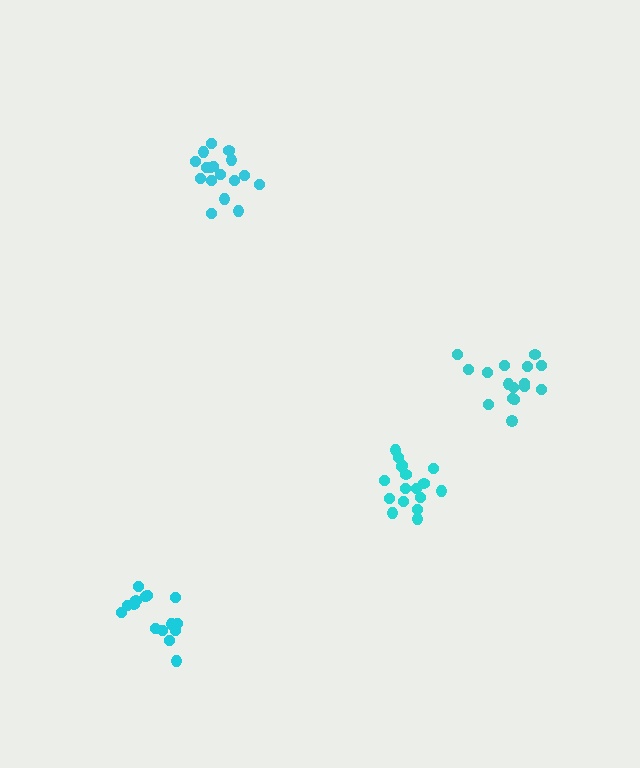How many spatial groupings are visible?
There are 4 spatial groupings.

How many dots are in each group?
Group 1: 17 dots, Group 2: 15 dots, Group 3: 17 dots, Group 4: 16 dots (65 total).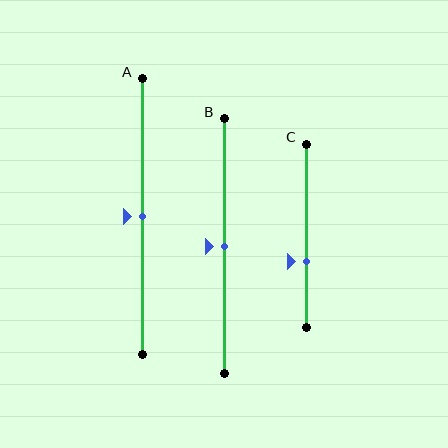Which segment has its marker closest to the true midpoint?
Segment A has its marker closest to the true midpoint.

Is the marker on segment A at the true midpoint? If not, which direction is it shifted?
Yes, the marker on segment A is at the true midpoint.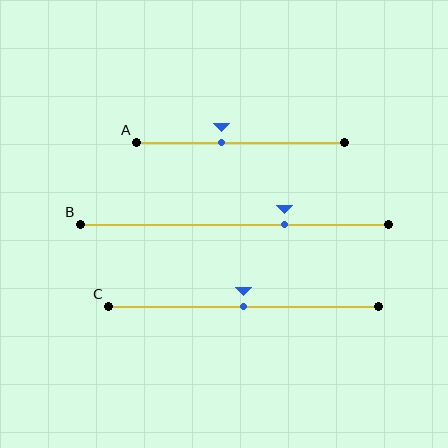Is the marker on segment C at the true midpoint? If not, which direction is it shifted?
Yes, the marker on segment C is at the true midpoint.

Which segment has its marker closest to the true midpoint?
Segment C has its marker closest to the true midpoint.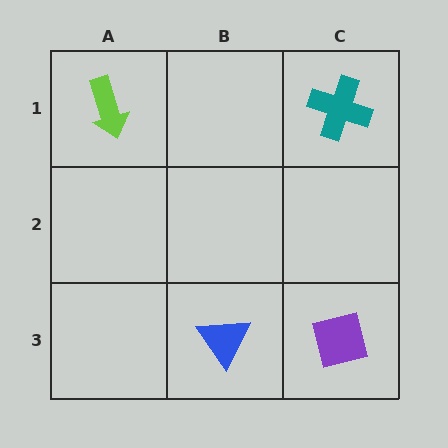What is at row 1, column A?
A lime arrow.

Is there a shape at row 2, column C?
No, that cell is empty.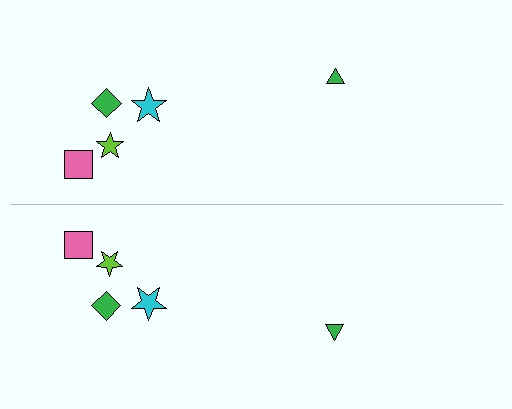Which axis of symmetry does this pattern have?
The pattern has a horizontal axis of symmetry running through the center of the image.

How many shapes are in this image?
There are 10 shapes in this image.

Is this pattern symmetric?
Yes, this pattern has bilateral (reflection) symmetry.